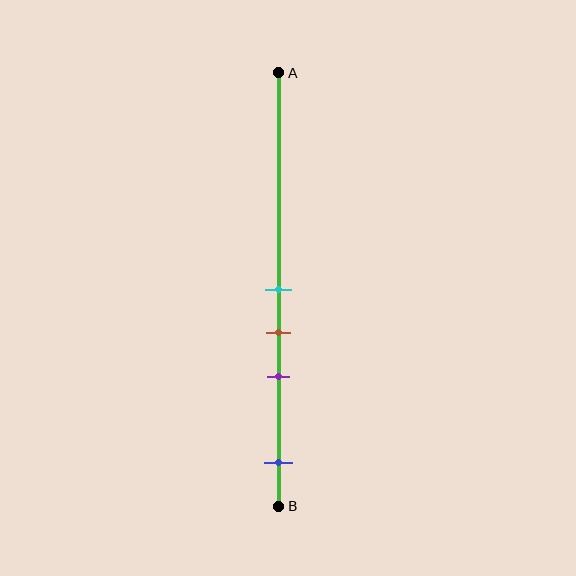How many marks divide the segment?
There are 4 marks dividing the segment.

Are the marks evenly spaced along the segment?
No, the marks are not evenly spaced.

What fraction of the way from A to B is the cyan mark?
The cyan mark is approximately 50% (0.5) of the way from A to B.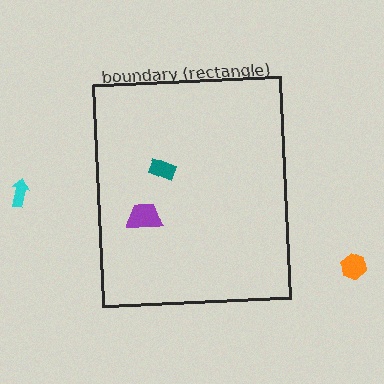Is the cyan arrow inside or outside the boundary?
Outside.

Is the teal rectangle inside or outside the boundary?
Inside.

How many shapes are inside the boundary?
2 inside, 2 outside.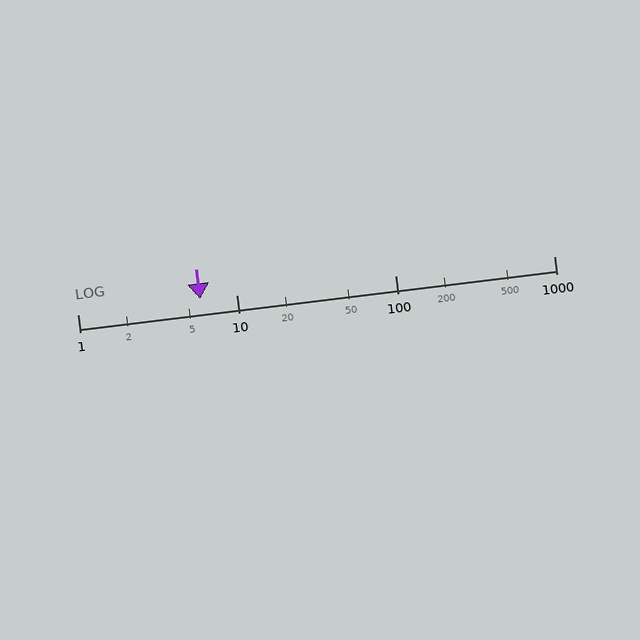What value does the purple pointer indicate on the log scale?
The pointer indicates approximately 5.9.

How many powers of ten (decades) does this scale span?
The scale spans 3 decades, from 1 to 1000.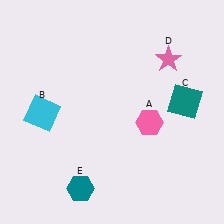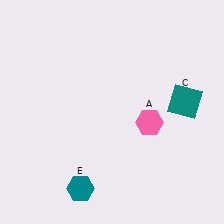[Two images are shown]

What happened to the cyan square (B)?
The cyan square (B) was removed in Image 2. It was in the bottom-left area of Image 1.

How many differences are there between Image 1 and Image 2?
There are 2 differences between the two images.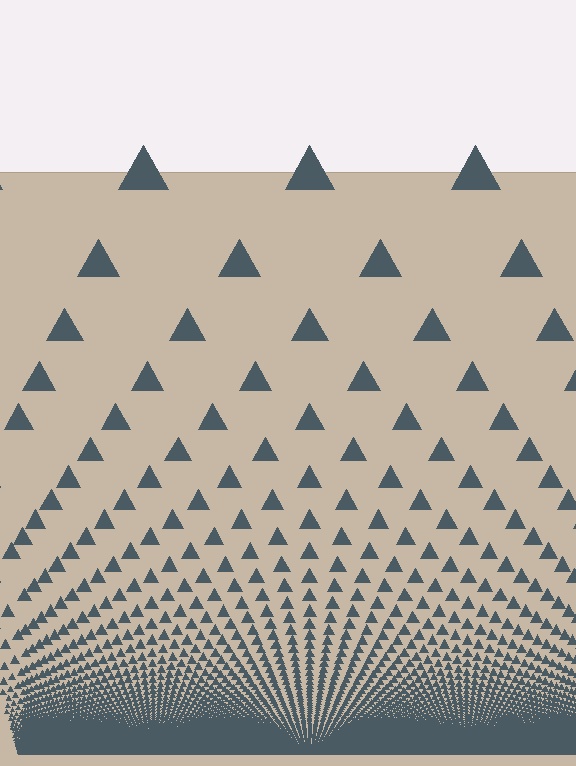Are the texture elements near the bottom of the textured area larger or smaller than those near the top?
Smaller. The gradient is inverted — elements near the bottom are smaller and denser.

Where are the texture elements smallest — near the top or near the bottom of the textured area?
Near the bottom.